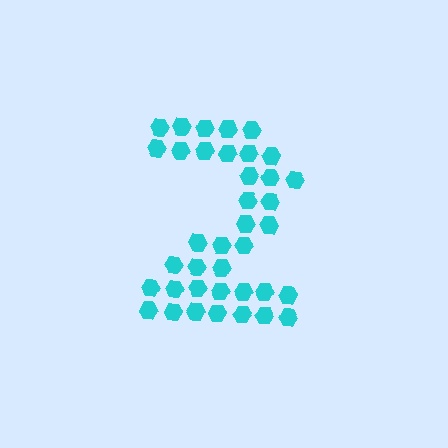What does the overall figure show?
The overall figure shows the digit 2.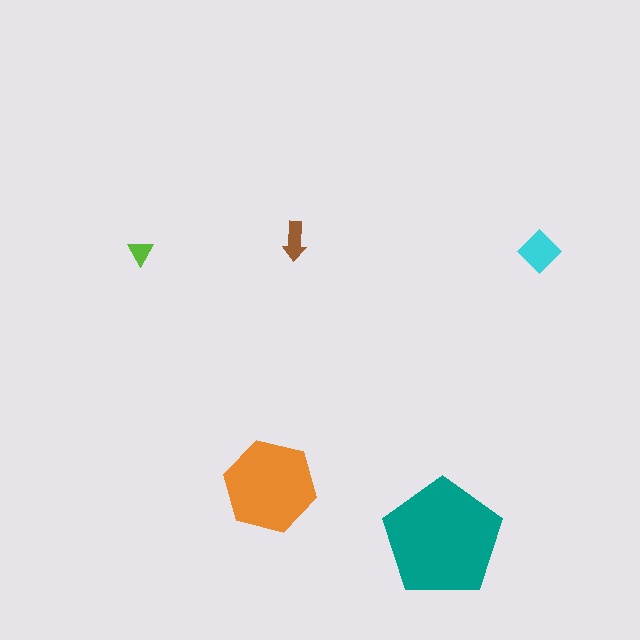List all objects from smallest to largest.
The lime triangle, the brown arrow, the cyan diamond, the orange hexagon, the teal pentagon.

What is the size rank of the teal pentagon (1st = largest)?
1st.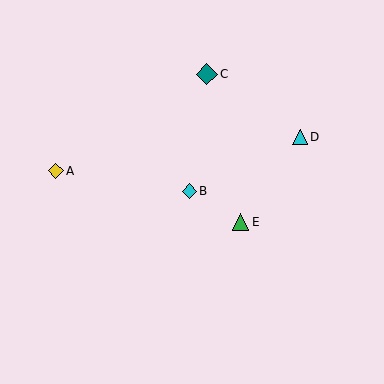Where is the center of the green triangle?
The center of the green triangle is at (241, 222).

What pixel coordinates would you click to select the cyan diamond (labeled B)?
Click at (189, 191) to select the cyan diamond B.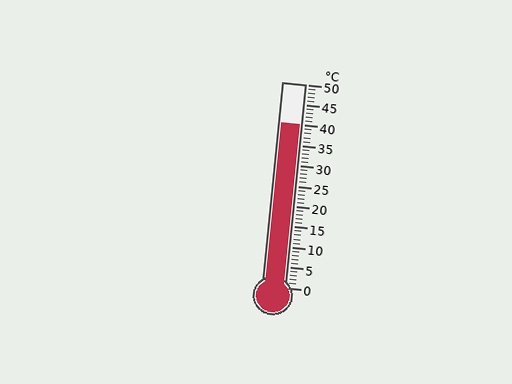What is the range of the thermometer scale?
The thermometer scale ranges from 0°C to 50°C.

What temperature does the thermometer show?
The thermometer shows approximately 40°C.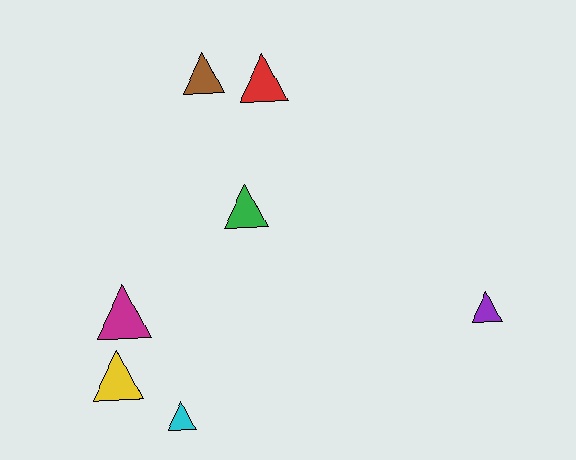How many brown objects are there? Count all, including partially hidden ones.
There is 1 brown object.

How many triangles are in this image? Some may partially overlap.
There are 7 triangles.